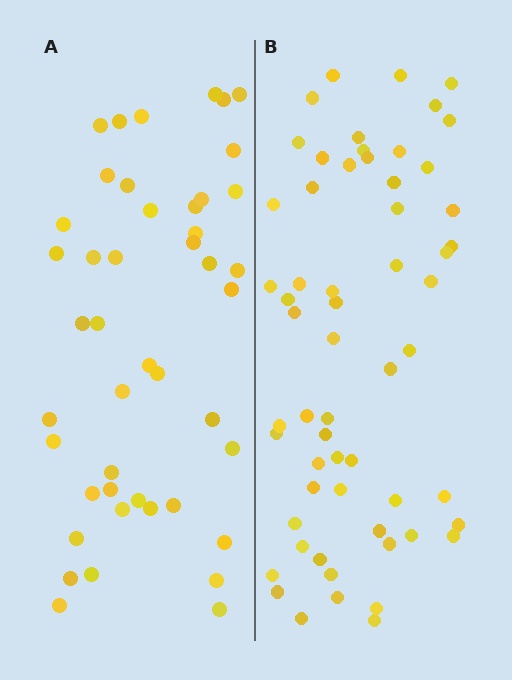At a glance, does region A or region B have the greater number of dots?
Region B (the right region) has more dots.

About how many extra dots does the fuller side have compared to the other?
Region B has approximately 15 more dots than region A.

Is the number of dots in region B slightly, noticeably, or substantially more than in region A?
Region B has noticeably more, but not dramatically so. The ratio is roughly 1.3 to 1.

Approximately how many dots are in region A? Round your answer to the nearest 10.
About 40 dots. (The exact count is 45, which rounds to 40.)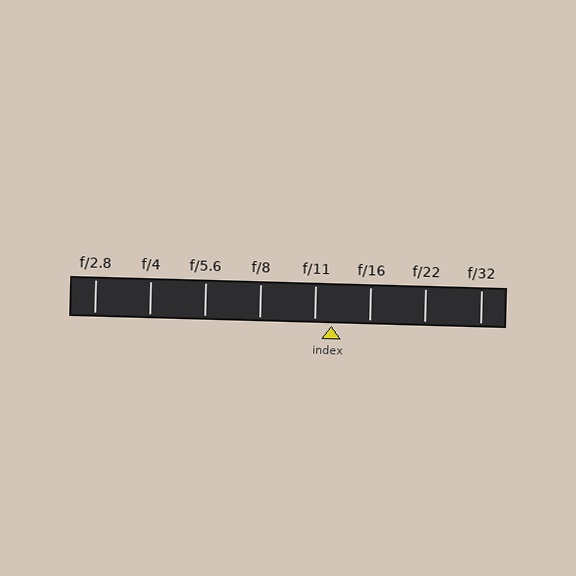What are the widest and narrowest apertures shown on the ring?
The widest aperture shown is f/2.8 and the narrowest is f/32.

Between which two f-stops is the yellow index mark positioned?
The index mark is between f/11 and f/16.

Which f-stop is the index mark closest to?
The index mark is closest to f/11.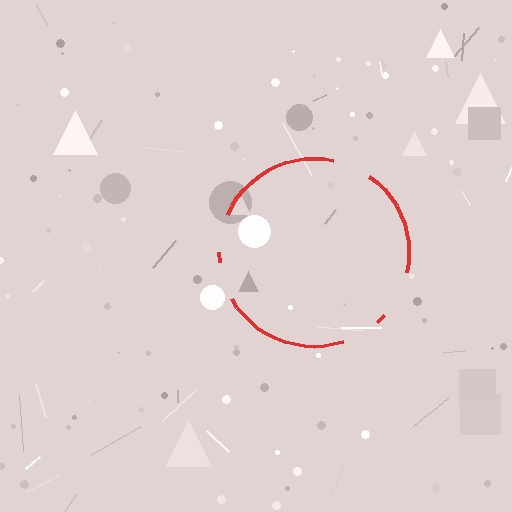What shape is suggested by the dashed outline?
The dashed outline suggests a circle.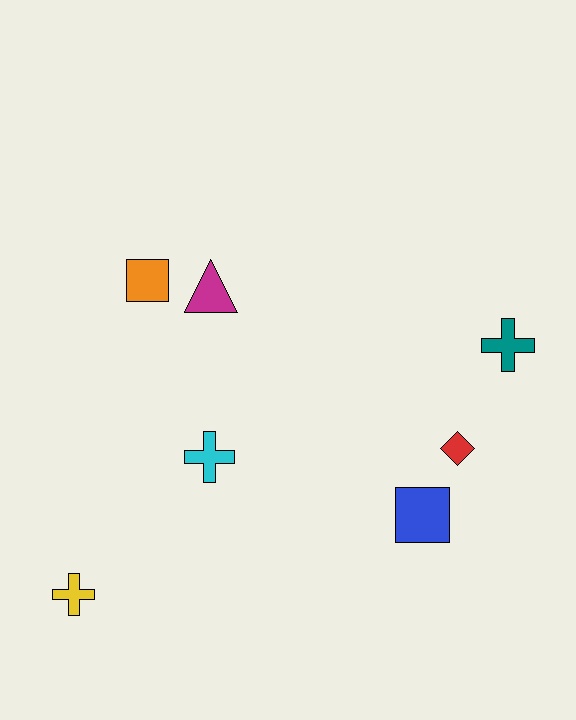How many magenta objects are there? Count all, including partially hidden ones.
There is 1 magenta object.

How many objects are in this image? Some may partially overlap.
There are 7 objects.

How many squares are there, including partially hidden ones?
There are 2 squares.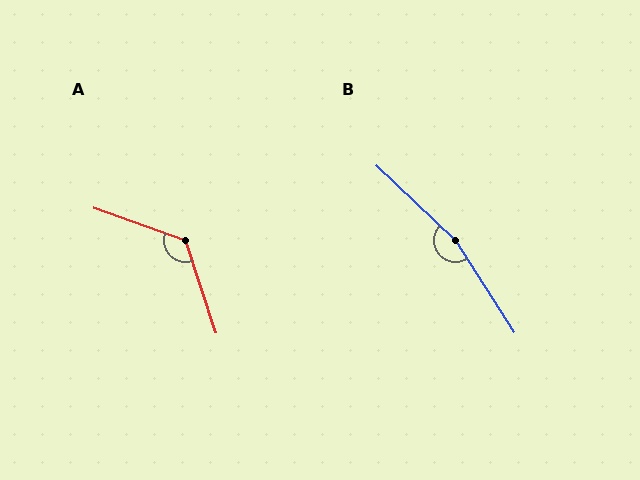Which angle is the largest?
B, at approximately 166 degrees.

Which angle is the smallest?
A, at approximately 128 degrees.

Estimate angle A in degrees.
Approximately 128 degrees.